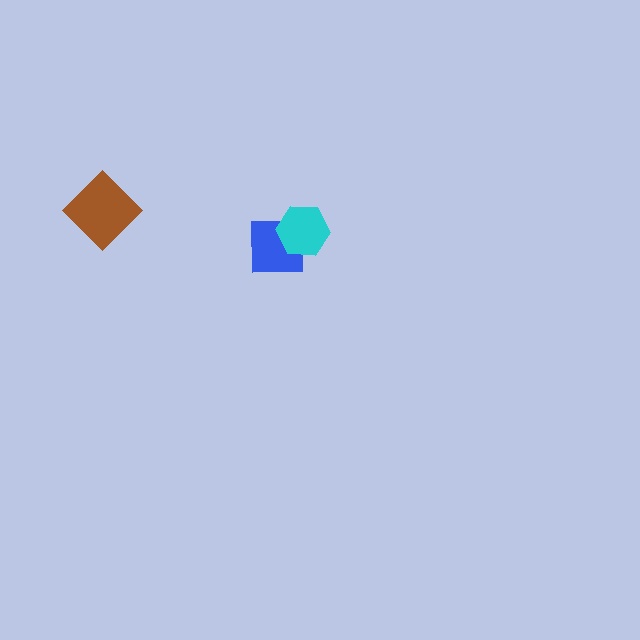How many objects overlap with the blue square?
1 object overlaps with the blue square.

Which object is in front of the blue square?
The cyan hexagon is in front of the blue square.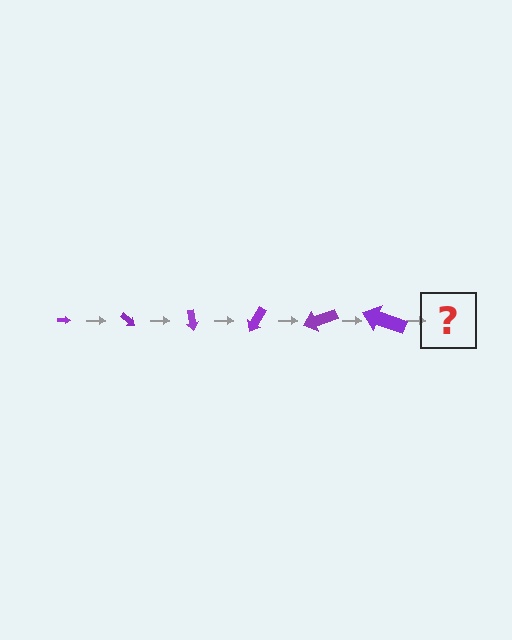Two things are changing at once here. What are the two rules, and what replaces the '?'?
The two rules are that the arrow grows larger each step and it rotates 40 degrees each step. The '?' should be an arrow, larger than the previous one and rotated 240 degrees from the start.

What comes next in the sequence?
The next element should be an arrow, larger than the previous one and rotated 240 degrees from the start.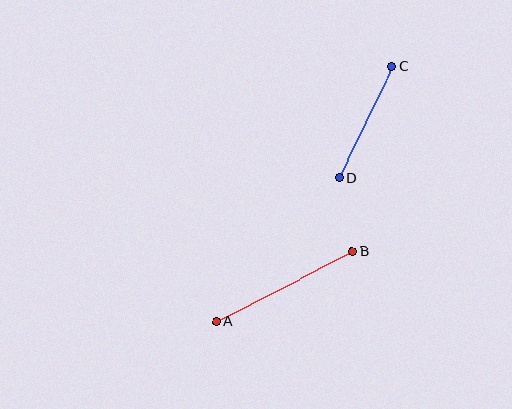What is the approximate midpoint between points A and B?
The midpoint is at approximately (284, 287) pixels.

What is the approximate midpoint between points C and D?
The midpoint is at approximately (366, 122) pixels.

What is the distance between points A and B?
The distance is approximately 153 pixels.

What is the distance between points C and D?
The distance is approximately 123 pixels.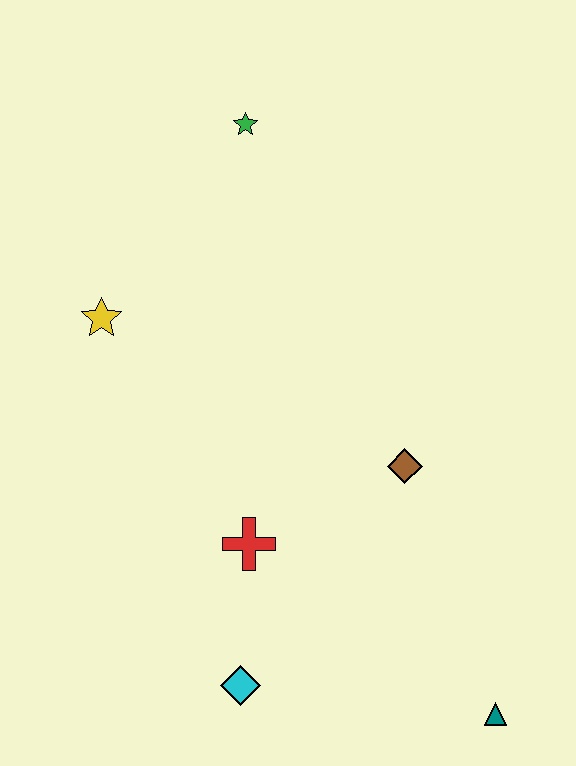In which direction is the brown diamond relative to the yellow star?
The brown diamond is to the right of the yellow star.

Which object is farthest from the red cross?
The green star is farthest from the red cross.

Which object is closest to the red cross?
The cyan diamond is closest to the red cross.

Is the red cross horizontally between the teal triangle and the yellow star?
Yes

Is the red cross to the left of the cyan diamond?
No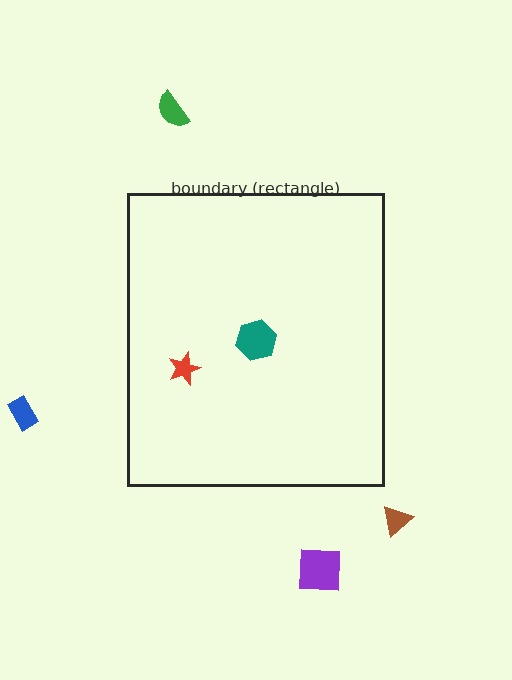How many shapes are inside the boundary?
2 inside, 4 outside.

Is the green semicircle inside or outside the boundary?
Outside.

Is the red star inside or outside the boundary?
Inside.